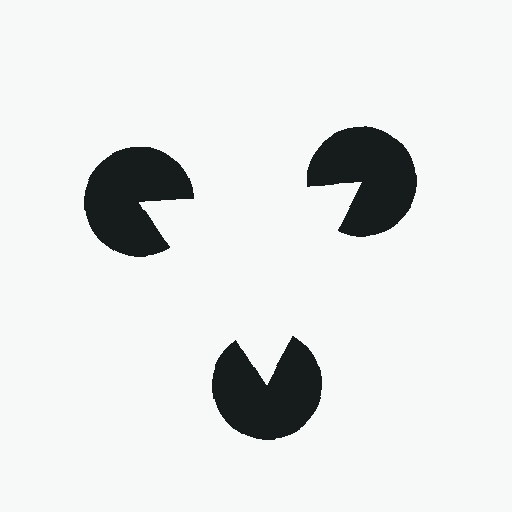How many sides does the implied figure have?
3 sides.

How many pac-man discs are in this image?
There are 3 — one at each vertex of the illusory triangle.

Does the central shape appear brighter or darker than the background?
It typically appears slightly brighter than the background, even though no actual brightness change is drawn.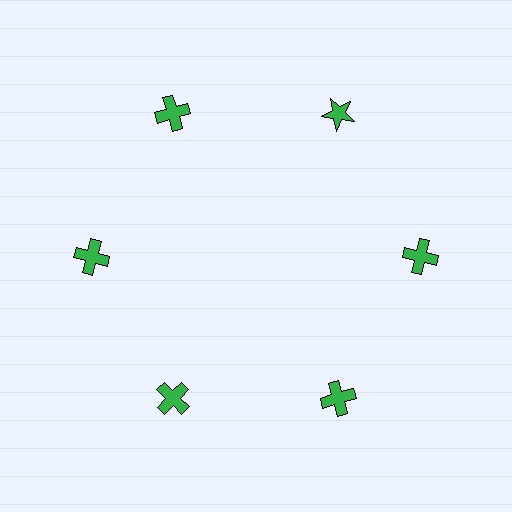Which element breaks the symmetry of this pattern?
The green star at roughly the 1 o'clock position breaks the symmetry. All other shapes are green crosses.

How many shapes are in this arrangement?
There are 6 shapes arranged in a ring pattern.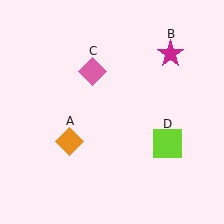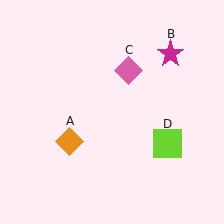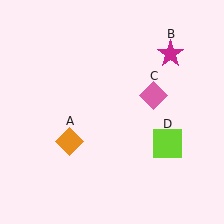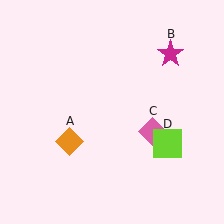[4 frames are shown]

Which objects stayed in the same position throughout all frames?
Orange diamond (object A) and magenta star (object B) and lime square (object D) remained stationary.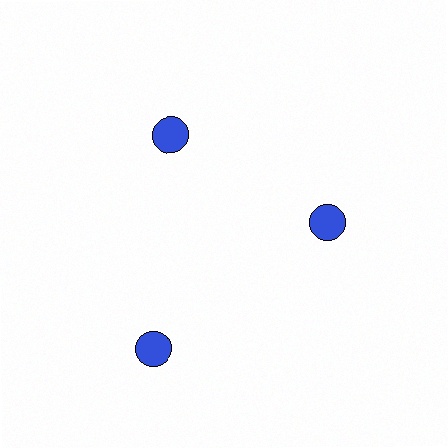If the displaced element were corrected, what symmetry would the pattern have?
It would have 3-fold rotational symmetry — the pattern would map onto itself every 120 degrees.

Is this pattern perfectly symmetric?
No. The 3 blue circles are arranged in a ring, but one element near the 7 o'clock position is pushed outward from the center, breaking the 3-fold rotational symmetry.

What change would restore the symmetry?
The symmetry would be restored by moving it inward, back onto the ring so that all 3 circles sit at equal angles and equal distance from the center.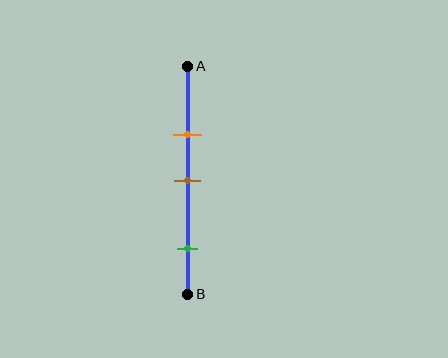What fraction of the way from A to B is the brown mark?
The brown mark is approximately 50% (0.5) of the way from A to B.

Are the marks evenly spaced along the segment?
No, the marks are not evenly spaced.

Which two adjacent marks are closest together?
The orange and brown marks are the closest adjacent pair.